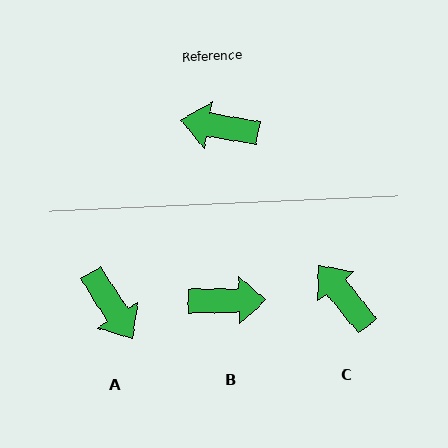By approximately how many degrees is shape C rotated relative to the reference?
Approximately 42 degrees clockwise.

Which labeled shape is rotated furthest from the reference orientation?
B, about 170 degrees away.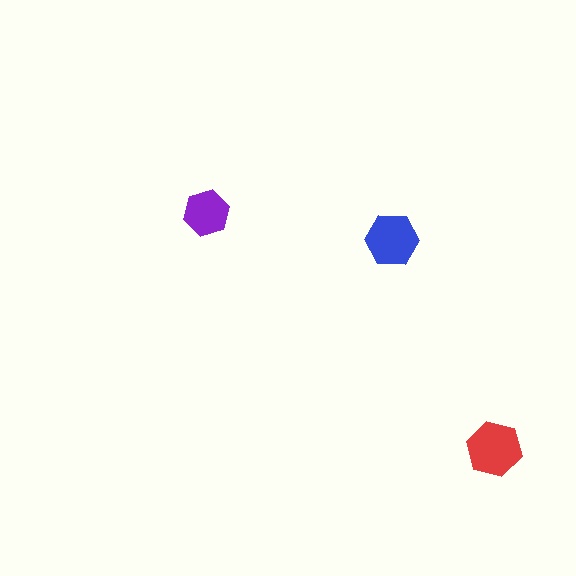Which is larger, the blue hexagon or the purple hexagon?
The blue one.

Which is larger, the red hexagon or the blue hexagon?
The red one.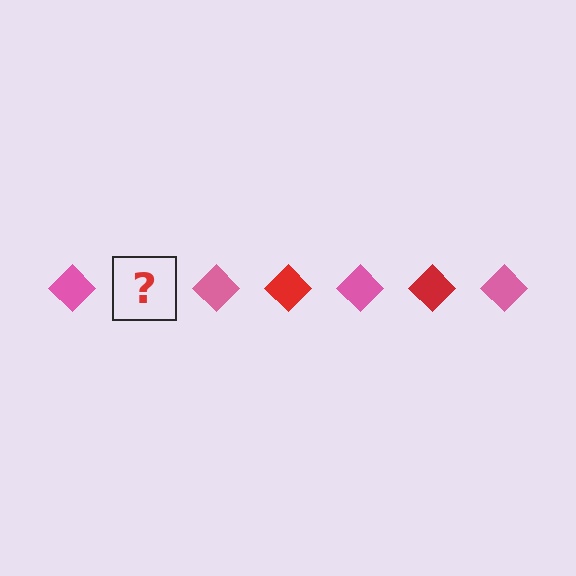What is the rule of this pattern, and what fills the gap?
The rule is that the pattern cycles through pink, red diamonds. The gap should be filled with a red diamond.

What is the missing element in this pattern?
The missing element is a red diamond.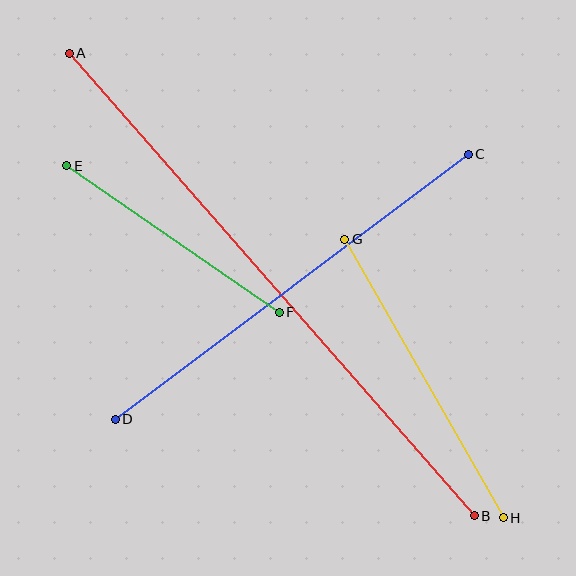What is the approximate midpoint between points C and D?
The midpoint is at approximately (292, 287) pixels.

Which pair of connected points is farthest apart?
Points A and B are farthest apart.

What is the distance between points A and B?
The distance is approximately 615 pixels.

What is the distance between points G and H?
The distance is approximately 320 pixels.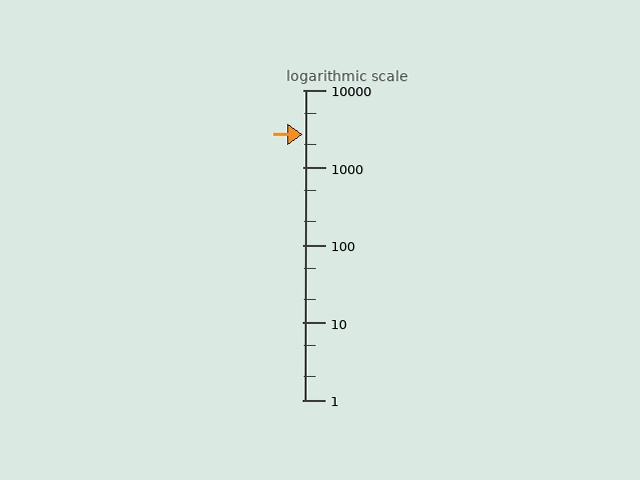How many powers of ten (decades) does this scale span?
The scale spans 4 decades, from 1 to 10000.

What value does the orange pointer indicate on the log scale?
The pointer indicates approximately 2700.